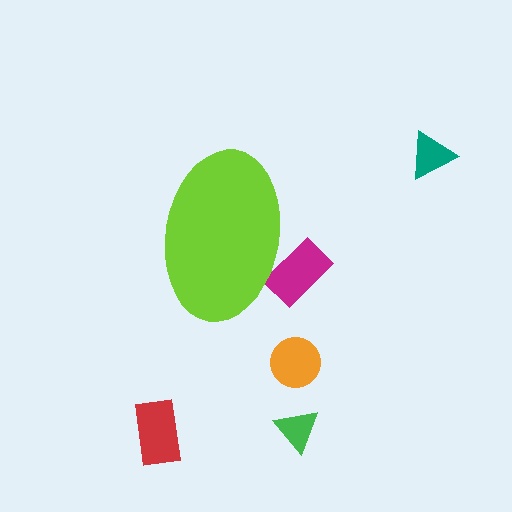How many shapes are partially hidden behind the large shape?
1 shape is partially hidden.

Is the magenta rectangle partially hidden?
Yes, the magenta rectangle is partially hidden behind the lime ellipse.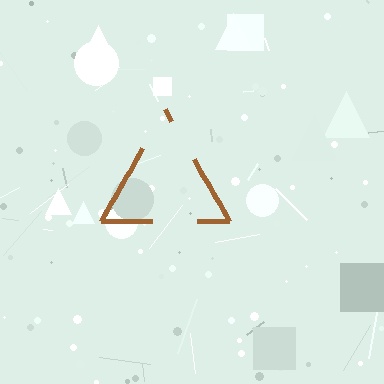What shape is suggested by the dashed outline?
The dashed outline suggests a triangle.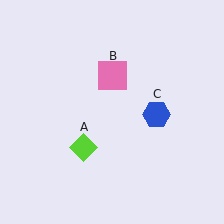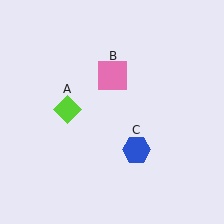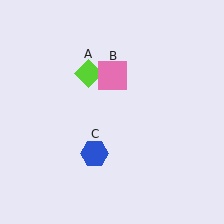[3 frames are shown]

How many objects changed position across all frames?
2 objects changed position: lime diamond (object A), blue hexagon (object C).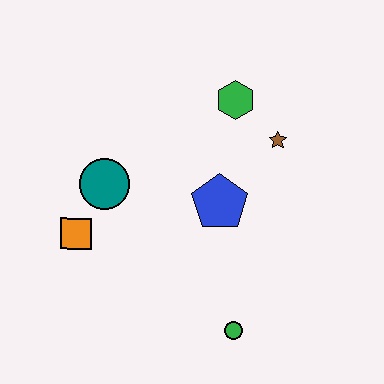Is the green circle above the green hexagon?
No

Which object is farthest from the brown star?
The orange square is farthest from the brown star.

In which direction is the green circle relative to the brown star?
The green circle is below the brown star.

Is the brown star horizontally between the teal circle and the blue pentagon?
No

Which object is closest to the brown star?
The green hexagon is closest to the brown star.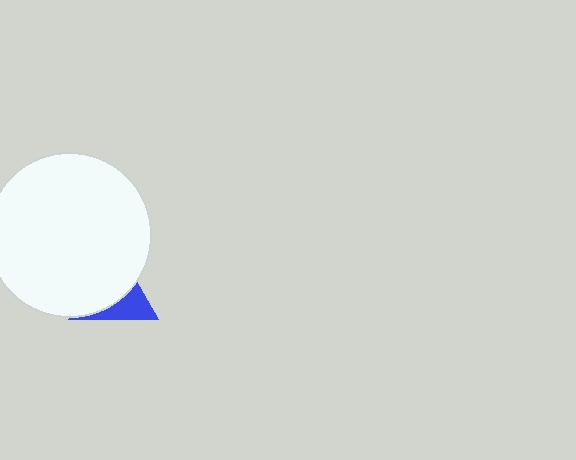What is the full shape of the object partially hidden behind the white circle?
The partially hidden object is a blue triangle.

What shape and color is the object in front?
The object in front is a white circle.